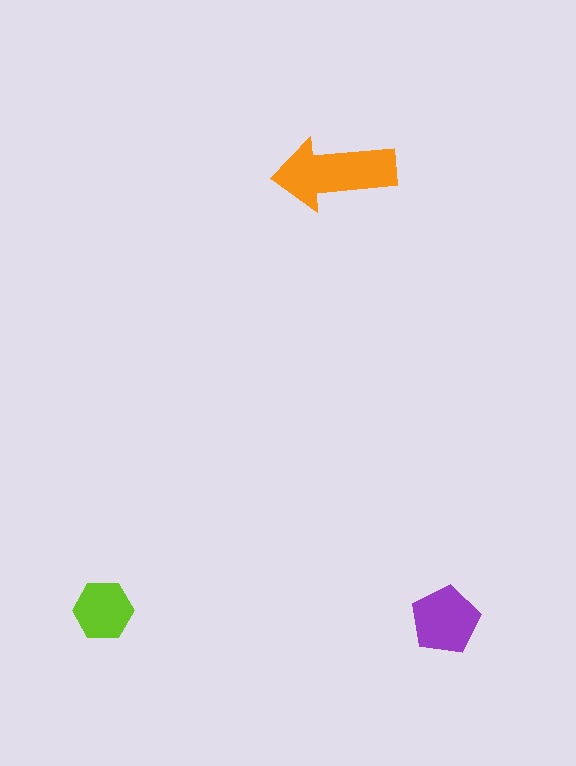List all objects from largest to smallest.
The orange arrow, the purple pentagon, the lime hexagon.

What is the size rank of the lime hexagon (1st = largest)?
3rd.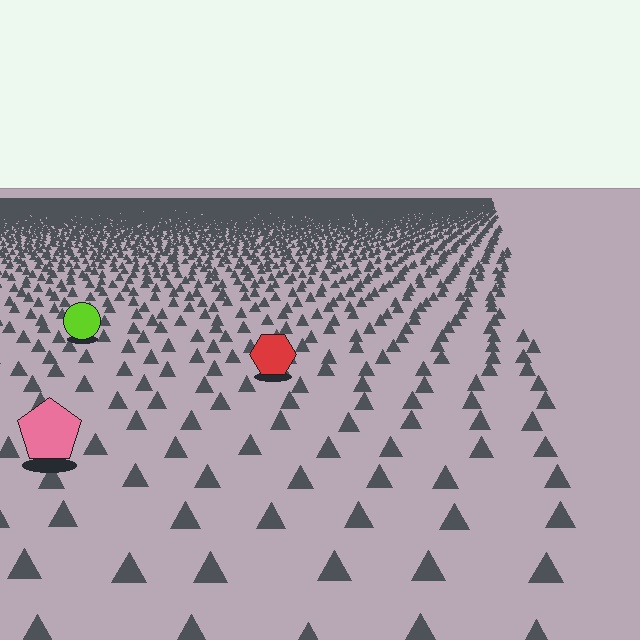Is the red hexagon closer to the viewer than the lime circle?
Yes. The red hexagon is closer — you can tell from the texture gradient: the ground texture is coarser near it.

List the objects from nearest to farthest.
From nearest to farthest: the pink pentagon, the red hexagon, the lime circle.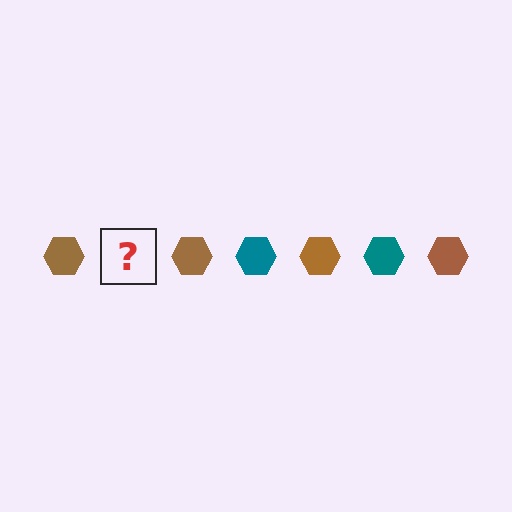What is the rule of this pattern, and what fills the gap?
The rule is that the pattern cycles through brown, teal hexagons. The gap should be filled with a teal hexagon.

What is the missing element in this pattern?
The missing element is a teal hexagon.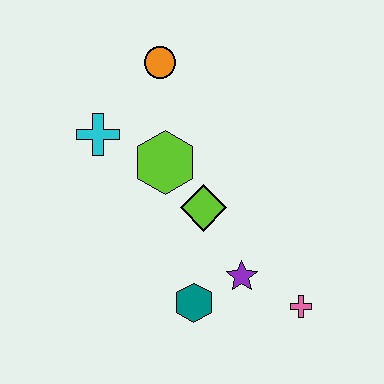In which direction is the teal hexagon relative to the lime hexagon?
The teal hexagon is below the lime hexagon.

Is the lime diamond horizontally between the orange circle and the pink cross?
Yes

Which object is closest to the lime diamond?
The lime hexagon is closest to the lime diamond.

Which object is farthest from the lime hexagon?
The pink cross is farthest from the lime hexagon.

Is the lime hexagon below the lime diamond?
No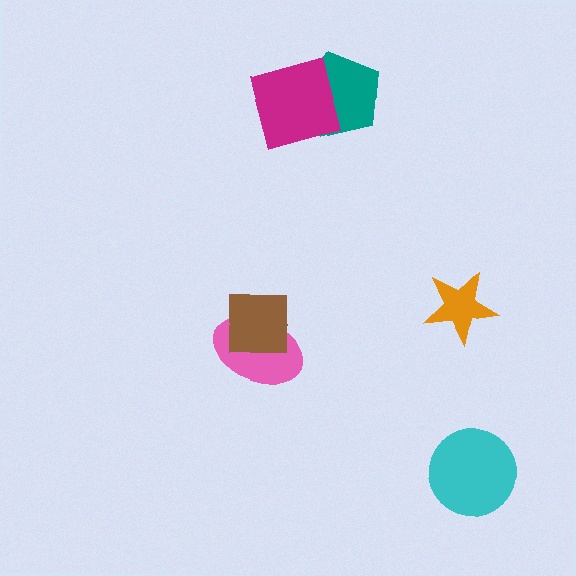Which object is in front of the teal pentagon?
The magenta square is in front of the teal pentagon.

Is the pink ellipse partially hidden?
Yes, it is partially covered by another shape.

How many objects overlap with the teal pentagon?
1 object overlaps with the teal pentagon.